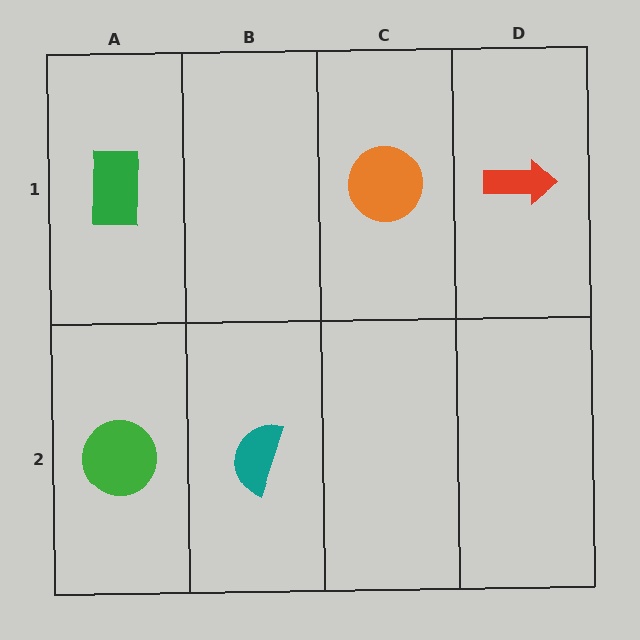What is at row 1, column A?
A green rectangle.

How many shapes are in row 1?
3 shapes.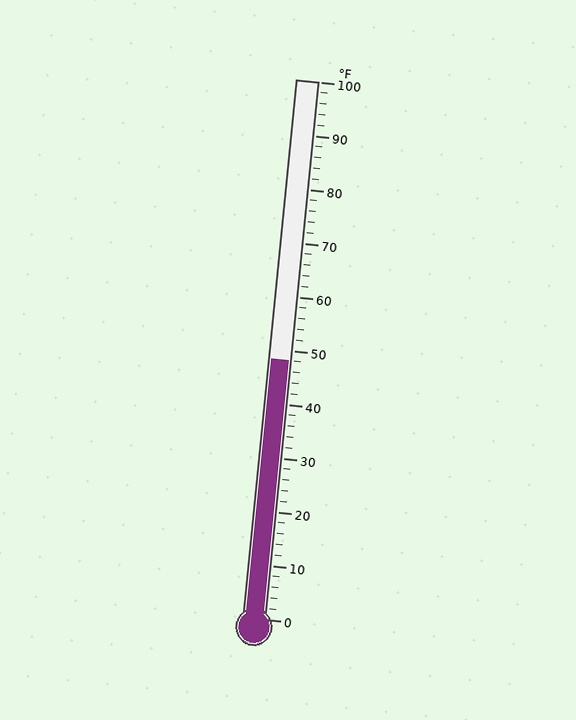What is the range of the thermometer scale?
The thermometer scale ranges from 0°F to 100°F.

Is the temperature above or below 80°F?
The temperature is below 80°F.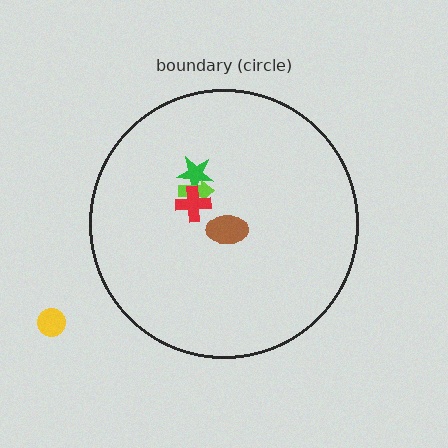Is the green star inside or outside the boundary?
Inside.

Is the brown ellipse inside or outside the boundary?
Inside.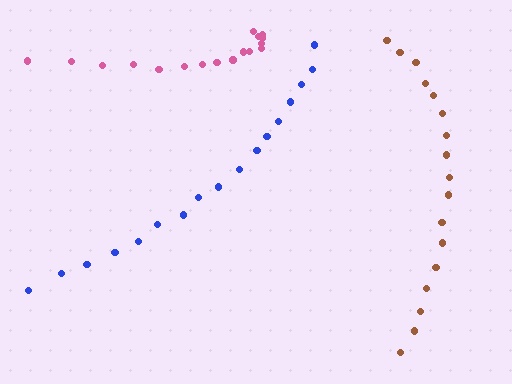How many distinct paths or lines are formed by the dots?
There are 3 distinct paths.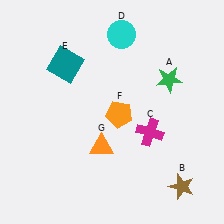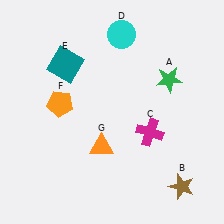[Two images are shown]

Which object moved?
The orange pentagon (F) moved left.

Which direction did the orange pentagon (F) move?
The orange pentagon (F) moved left.